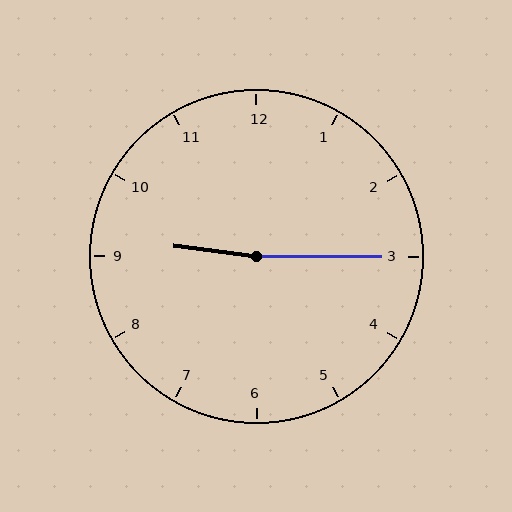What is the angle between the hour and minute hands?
Approximately 172 degrees.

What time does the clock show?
9:15.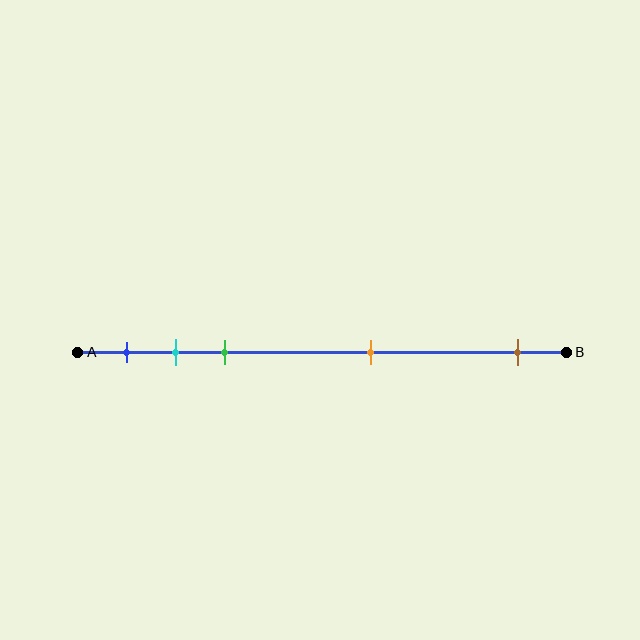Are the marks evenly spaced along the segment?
No, the marks are not evenly spaced.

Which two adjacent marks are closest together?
The cyan and green marks are the closest adjacent pair.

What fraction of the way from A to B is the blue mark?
The blue mark is approximately 10% (0.1) of the way from A to B.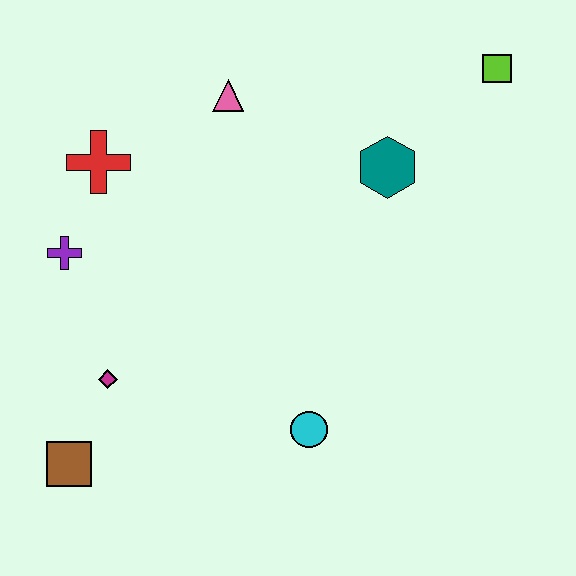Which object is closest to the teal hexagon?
The lime square is closest to the teal hexagon.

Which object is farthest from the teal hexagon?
The brown square is farthest from the teal hexagon.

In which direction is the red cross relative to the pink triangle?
The red cross is to the left of the pink triangle.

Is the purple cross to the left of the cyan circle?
Yes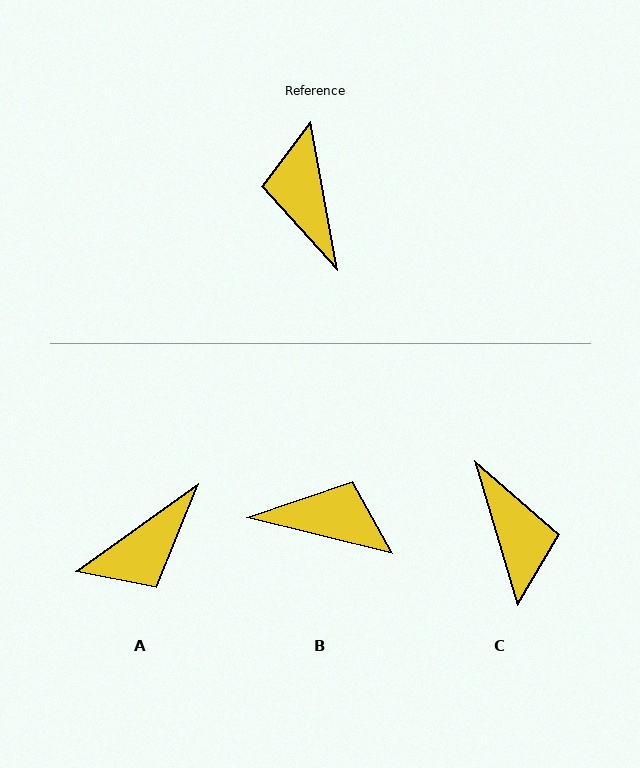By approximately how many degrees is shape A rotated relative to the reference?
Approximately 116 degrees counter-clockwise.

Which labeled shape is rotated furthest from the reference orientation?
C, about 173 degrees away.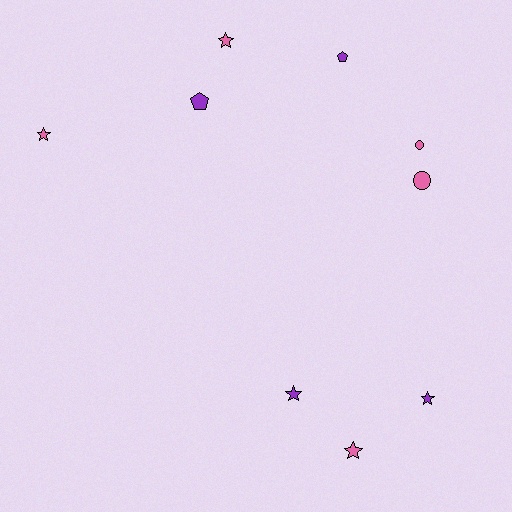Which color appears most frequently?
Pink, with 5 objects.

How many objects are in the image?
There are 9 objects.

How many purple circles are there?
There are no purple circles.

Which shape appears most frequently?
Star, with 5 objects.